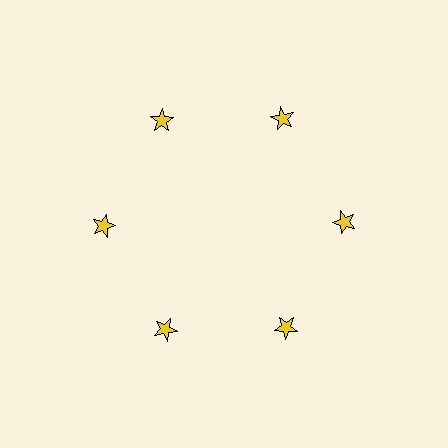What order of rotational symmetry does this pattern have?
This pattern has 6-fold rotational symmetry.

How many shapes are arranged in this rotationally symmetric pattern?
There are 6 shapes, arranged in 6 groups of 1.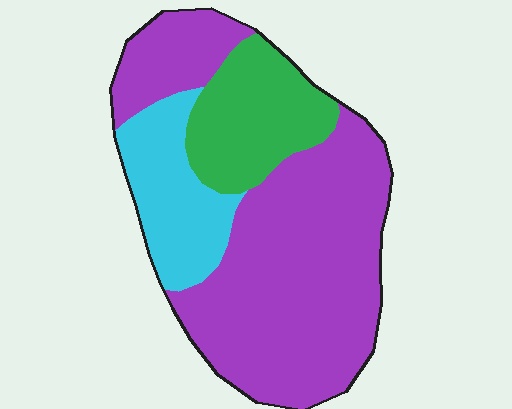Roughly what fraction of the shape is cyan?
Cyan takes up less than a quarter of the shape.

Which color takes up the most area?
Purple, at roughly 65%.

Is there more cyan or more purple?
Purple.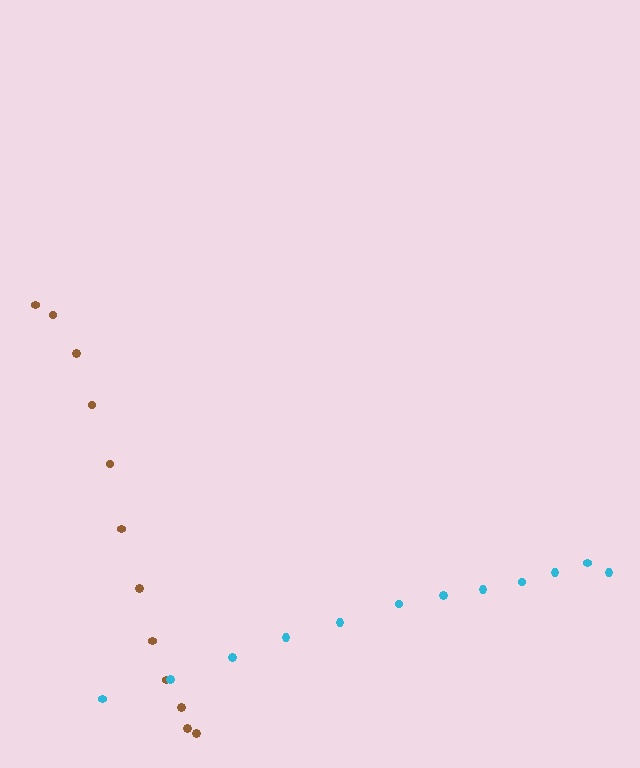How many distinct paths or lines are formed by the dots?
There are 2 distinct paths.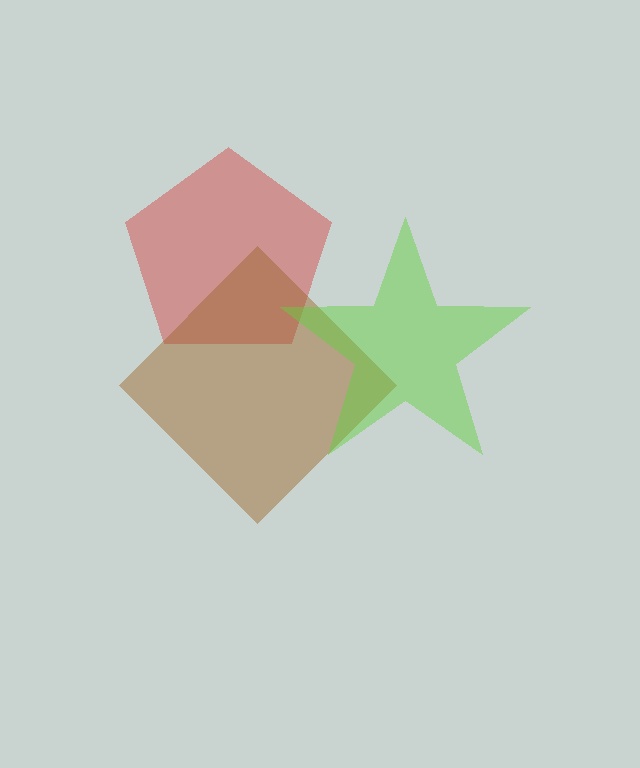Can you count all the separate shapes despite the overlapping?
Yes, there are 3 separate shapes.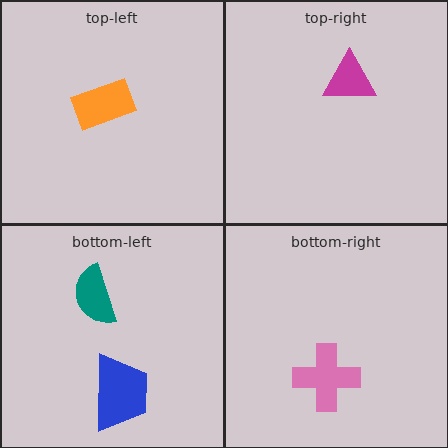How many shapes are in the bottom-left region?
2.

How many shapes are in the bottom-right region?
1.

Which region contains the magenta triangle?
The top-right region.